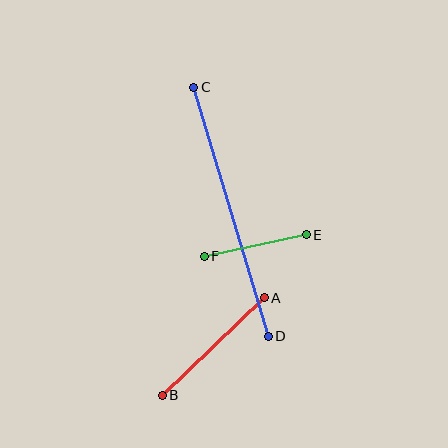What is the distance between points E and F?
The distance is approximately 104 pixels.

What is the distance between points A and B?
The distance is approximately 141 pixels.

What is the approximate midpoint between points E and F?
The midpoint is at approximately (255, 245) pixels.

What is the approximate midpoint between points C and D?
The midpoint is at approximately (231, 212) pixels.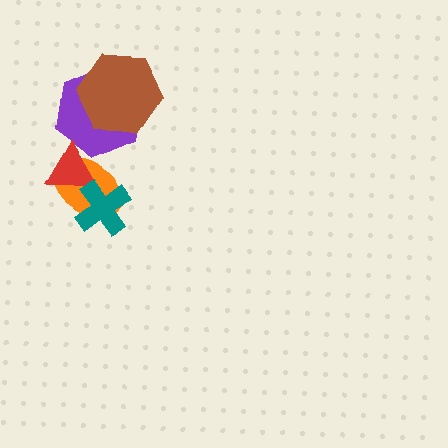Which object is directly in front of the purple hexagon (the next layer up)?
The brown hexagon is directly in front of the purple hexagon.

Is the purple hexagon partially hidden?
Yes, it is partially covered by another shape.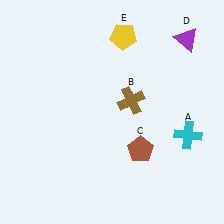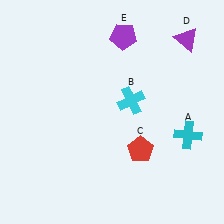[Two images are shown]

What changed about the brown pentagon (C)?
In Image 1, C is brown. In Image 2, it changed to red.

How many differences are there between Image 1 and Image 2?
There are 3 differences between the two images.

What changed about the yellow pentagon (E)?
In Image 1, E is yellow. In Image 2, it changed to purple.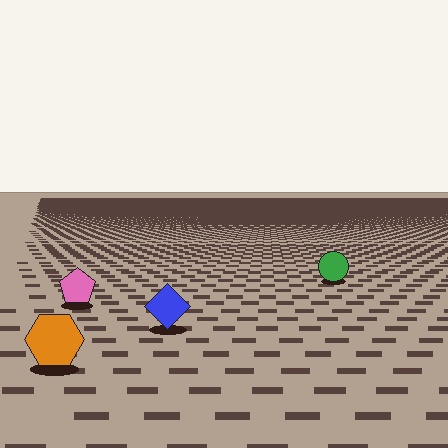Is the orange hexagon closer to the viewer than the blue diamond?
Yes. The orange hexagon is closer — you can tell from the texture gradient: the ground texture is coarser near it.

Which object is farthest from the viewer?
The green circle is farthest from the viewer. It appears smaller and the ground texture around it is denser.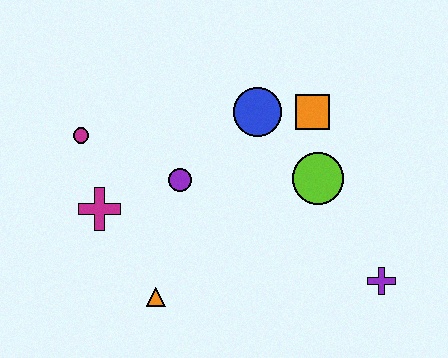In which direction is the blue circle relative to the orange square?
The blue circle is to the left of the orange square.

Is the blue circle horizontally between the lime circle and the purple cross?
No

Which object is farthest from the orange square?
The orange triangle is farthest from the orange square.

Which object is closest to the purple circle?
The magenta cross is closest to the purple circle.